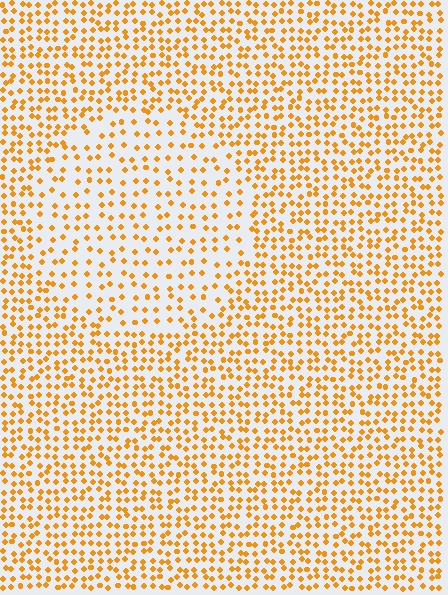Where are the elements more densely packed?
The elements are more densely packed outside the circle boundary.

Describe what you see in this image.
The image contains small orange elements arranged at two different densities. A circle-shaped region is visible where the elements are less densely packed than the surrounding area.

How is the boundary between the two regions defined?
The boundary is defined by a change in element density (approximately 1.8x ratio). All elements are the same color, size, and shape.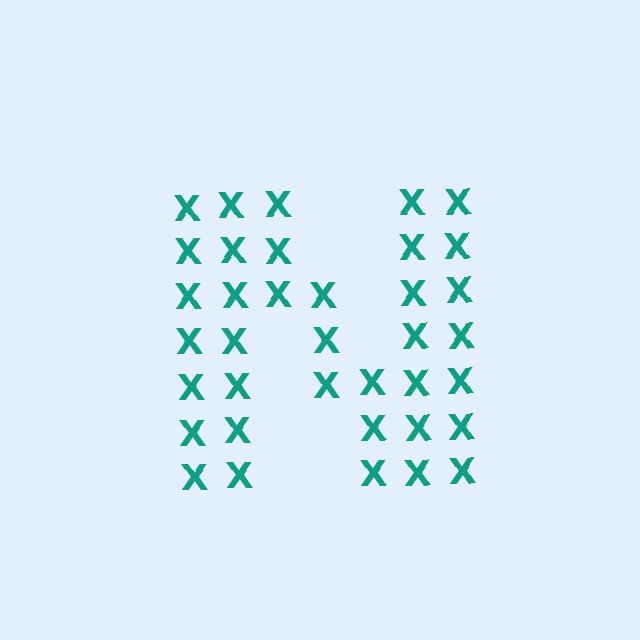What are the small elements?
The small elements are letter X's.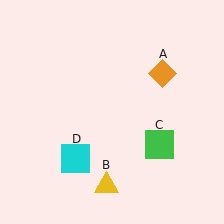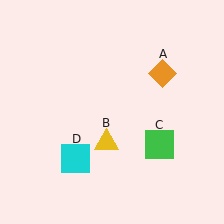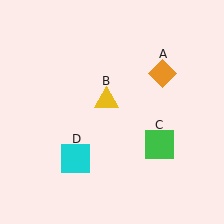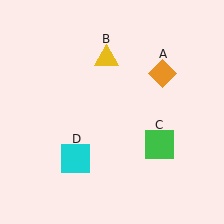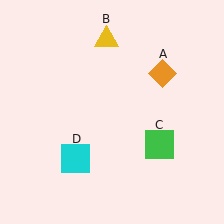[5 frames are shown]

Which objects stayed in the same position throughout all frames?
Orange diamond (object A) and green square (object C) and cyan square (object D) remained stationary.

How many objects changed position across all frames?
1 object changed position: yellow triangle (object B).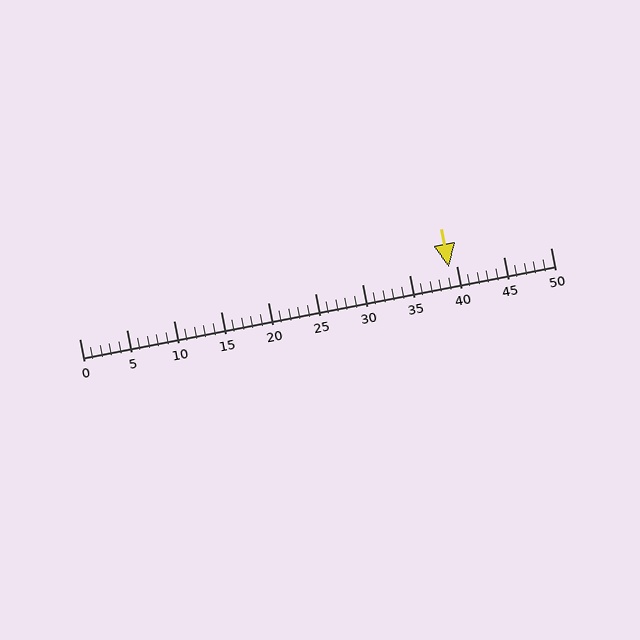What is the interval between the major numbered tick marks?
The major tick marks are spaced 5 units apart.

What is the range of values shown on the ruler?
The ruler shows values from 0 to 50.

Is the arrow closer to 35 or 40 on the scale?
The arrow is closer to 40.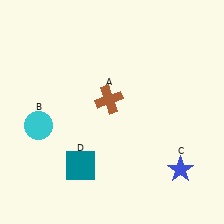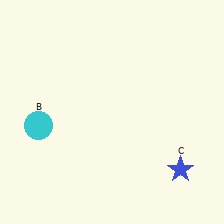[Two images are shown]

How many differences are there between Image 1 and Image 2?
There are 2 differences between the two images.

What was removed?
The brown cross (A), the teal square (D) were removed in Image 2.